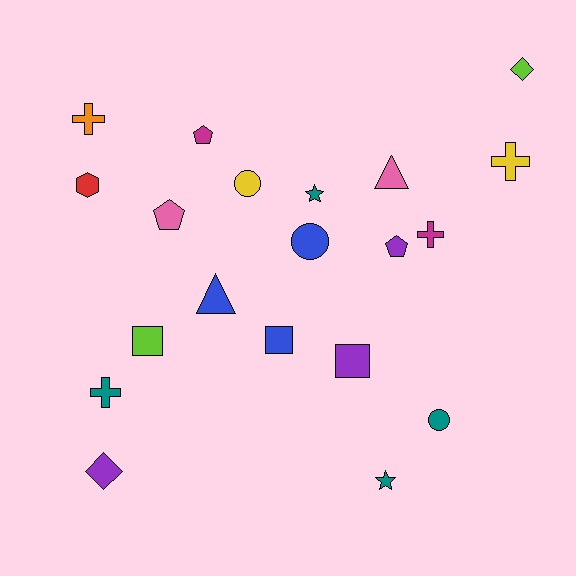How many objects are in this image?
There are 20 objects.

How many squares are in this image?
There are 3 squares.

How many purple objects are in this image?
There are 3 purple objects.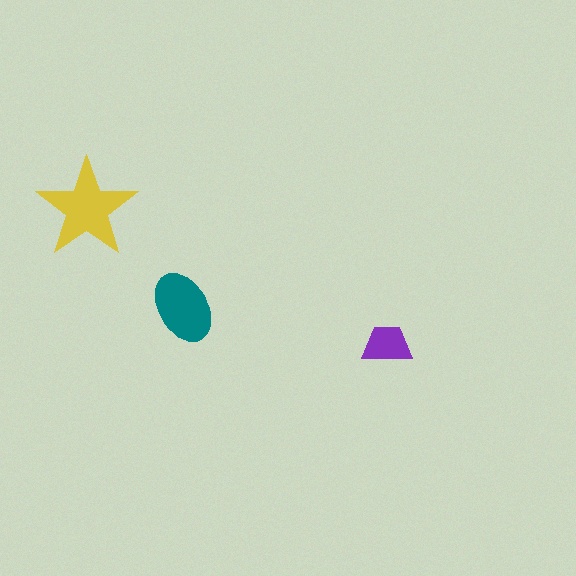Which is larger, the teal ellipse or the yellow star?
The yellow star.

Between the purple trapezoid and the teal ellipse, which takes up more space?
The teal ellipse.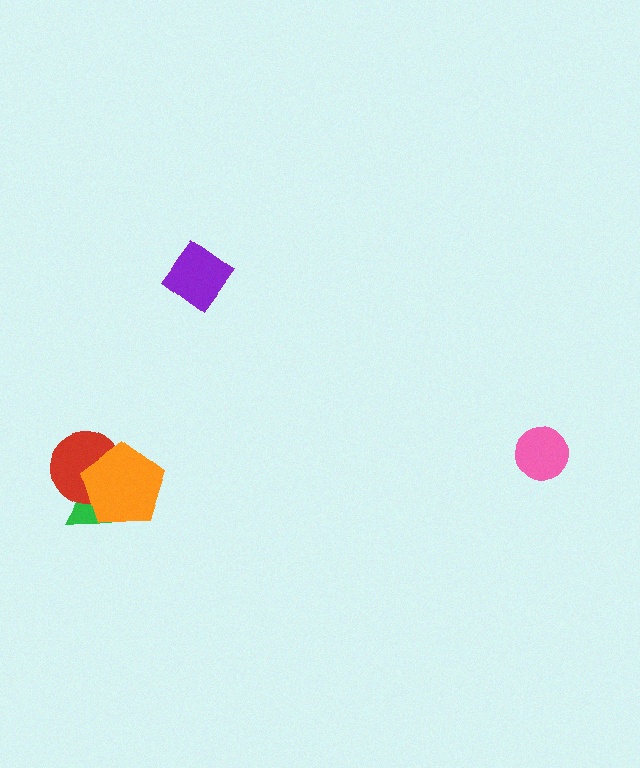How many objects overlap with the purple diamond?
0 objects overlap with the purple diamond.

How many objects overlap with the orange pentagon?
2 objects overlap with the orange pentagon.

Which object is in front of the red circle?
The orange pentagon is in front of the red circle.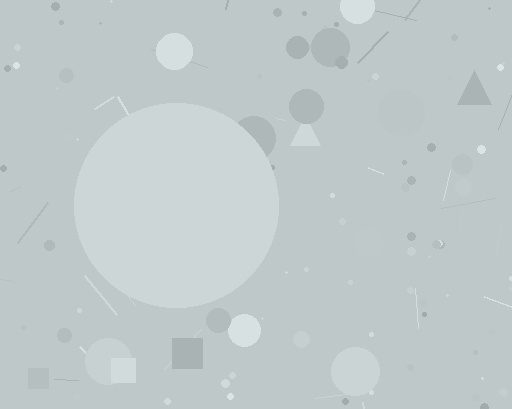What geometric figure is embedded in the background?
A circle is embedded in the background.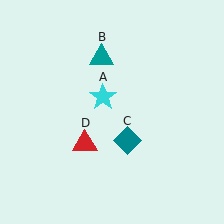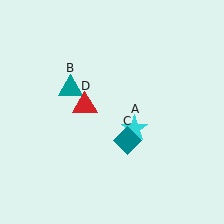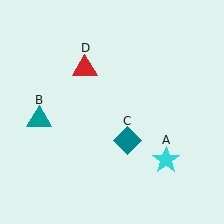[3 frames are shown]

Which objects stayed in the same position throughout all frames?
Teal diamond (object C) remained stationary.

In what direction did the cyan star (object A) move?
The cyan star (object A) moved down and to the right.